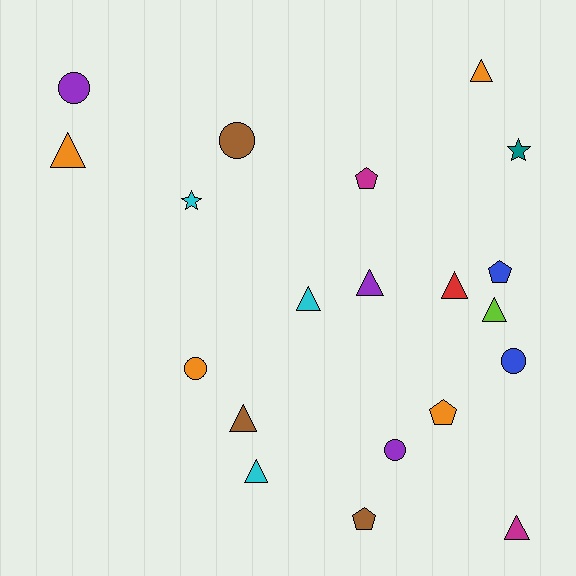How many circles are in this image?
There are 5 circles.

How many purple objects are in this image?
There are 3 purple objects.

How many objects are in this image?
There are 20 objects.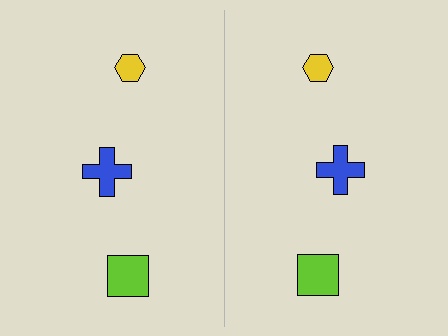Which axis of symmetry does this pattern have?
The pattern has a vertical axis of symmetry running through the center of the image.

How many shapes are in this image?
There are 6 shapes in this image.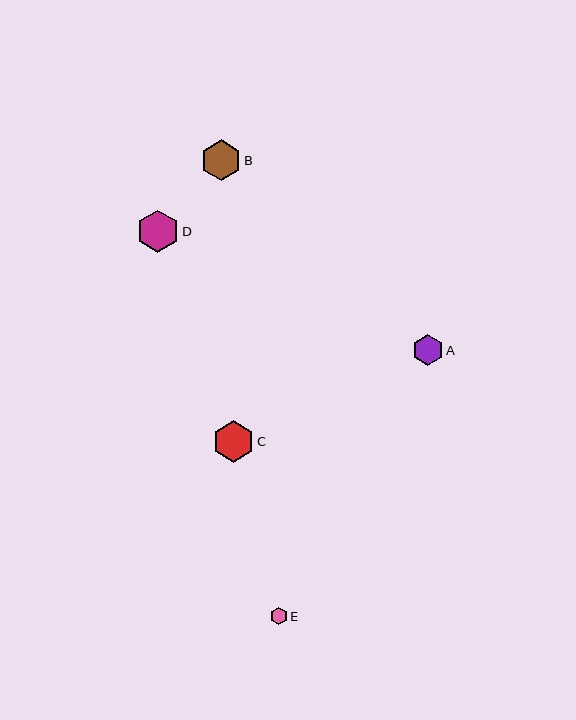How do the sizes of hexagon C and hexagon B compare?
Hexagon C and hexagon B are approximately the same size.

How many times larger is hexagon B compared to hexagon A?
Hexagon B is approximately 1.3 times the size of hexagon A.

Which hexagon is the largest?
Hexagon D is the largest with a size of approximately 42 pixels.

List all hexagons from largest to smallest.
From largest to smallest: D, C, B, A, E.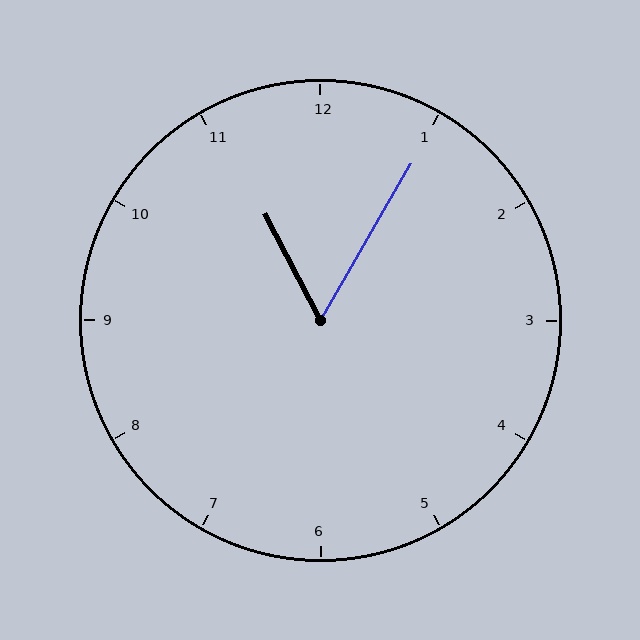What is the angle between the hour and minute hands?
Approximately 58 degrees.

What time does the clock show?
11:05.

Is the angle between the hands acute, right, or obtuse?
It is acute.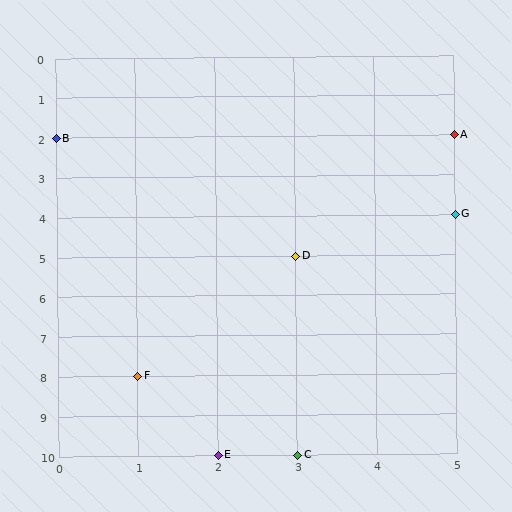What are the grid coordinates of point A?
Point A is at grid coordinates (5, 2).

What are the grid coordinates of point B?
Point B is at grid coordinates (0, 2).